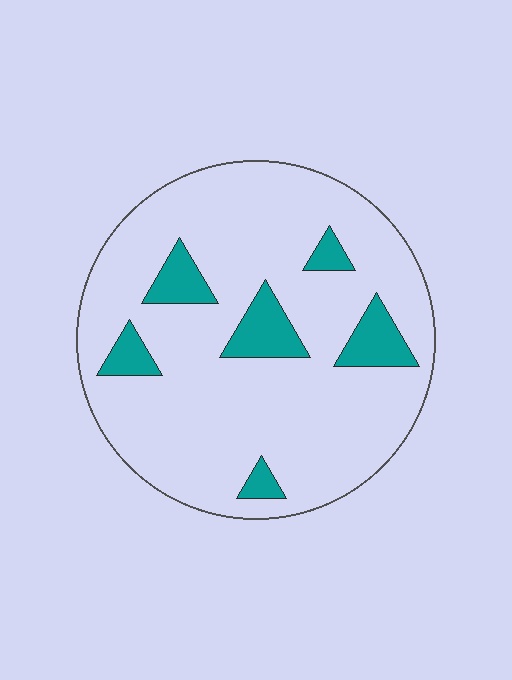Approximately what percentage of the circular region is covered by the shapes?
Approximately 15%.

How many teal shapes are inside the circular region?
6.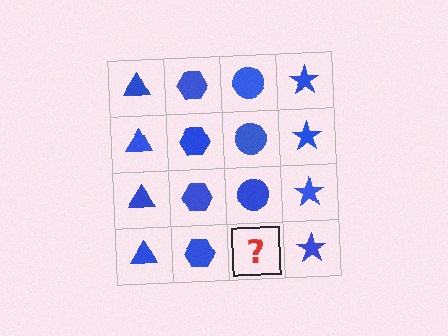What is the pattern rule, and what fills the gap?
The rule is that each column has a consistent shape. The gap should be filled with a blue circle.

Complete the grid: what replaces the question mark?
The question mark should be replaced with a blue circle.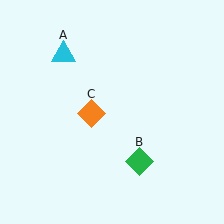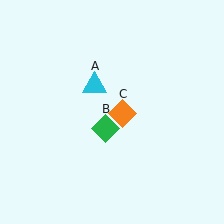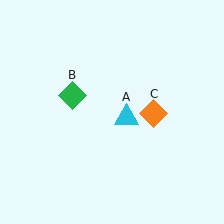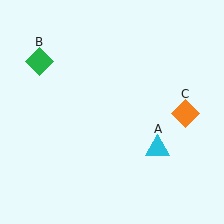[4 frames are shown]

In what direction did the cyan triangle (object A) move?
The cyan triangle (object A) moved down and to the right.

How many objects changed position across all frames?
3 objects changed position: cyan triangle (object A), green diamond (object B), orange diamond (object C).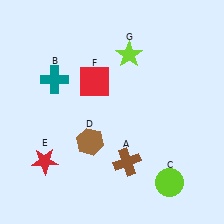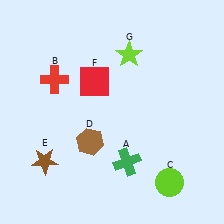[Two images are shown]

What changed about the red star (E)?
In Image 1, E is red. In Image 2, it changed to brown.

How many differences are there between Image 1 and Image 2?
There are 3 differences between the two images.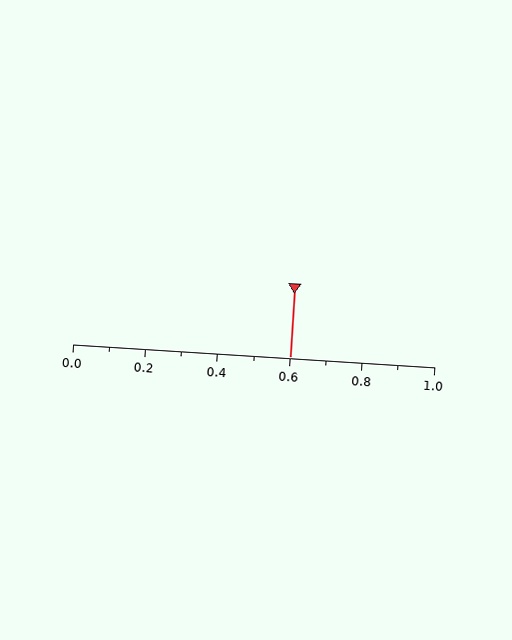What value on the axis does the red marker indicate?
The marker indicates approximately 0.6.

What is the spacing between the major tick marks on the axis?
The major ticks are spaced 0.2 apart.